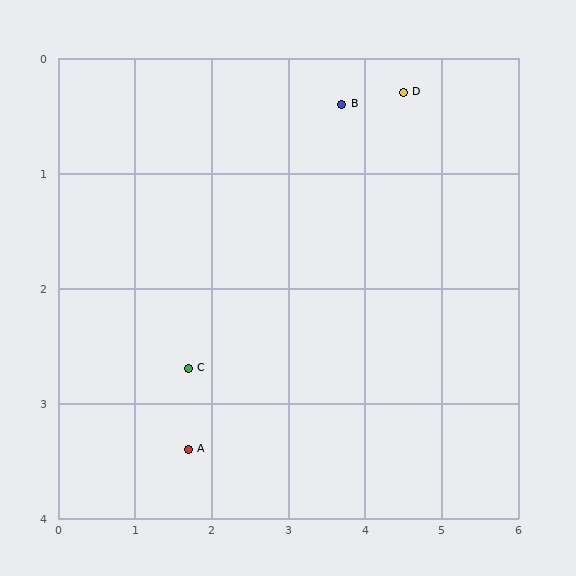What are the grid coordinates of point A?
Point A is at approximately (1.7, 3.4).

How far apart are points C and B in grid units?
Points C and B are about 3.0 grid units apart.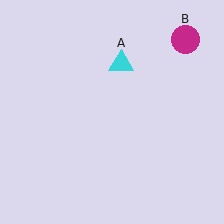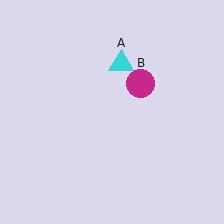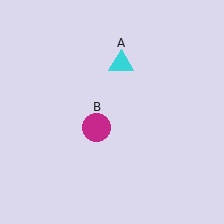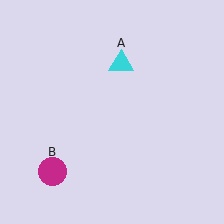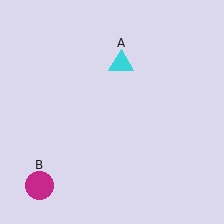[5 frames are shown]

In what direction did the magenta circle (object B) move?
The magenta circle (object B) moved down and to the left.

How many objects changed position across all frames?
1 object changed position: magenta circle (object B).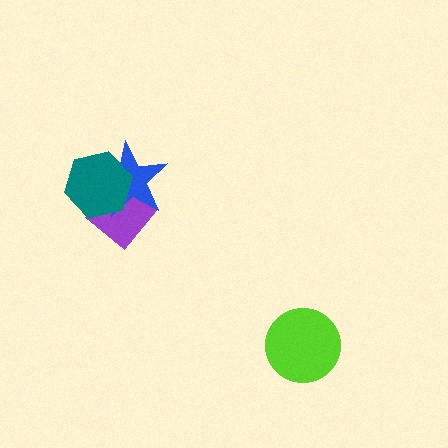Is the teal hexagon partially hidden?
No, no other shape covers it.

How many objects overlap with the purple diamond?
2 objects overlap with the purple diamond.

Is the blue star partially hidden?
Yes, it is partially covered by another shape.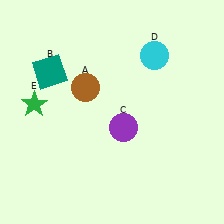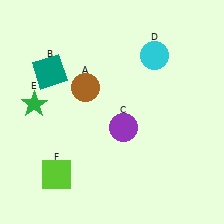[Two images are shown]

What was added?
A lime square (F) was added in Image 2.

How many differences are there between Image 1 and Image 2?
There is 1 difference between the two images.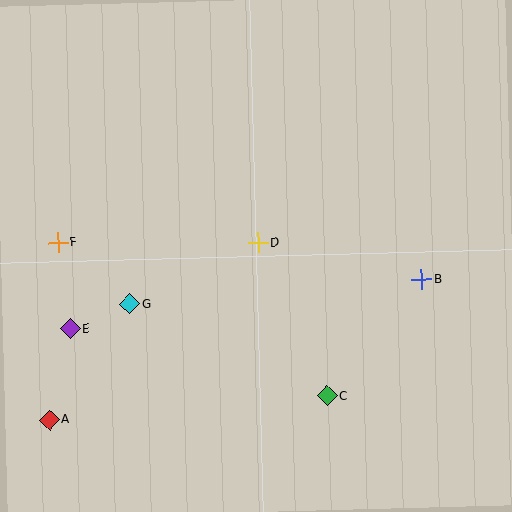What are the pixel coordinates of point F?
Point F is at (58, 242).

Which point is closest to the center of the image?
Point D at (258, 243) is closest to the center.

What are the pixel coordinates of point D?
Point D is at (258, 243).